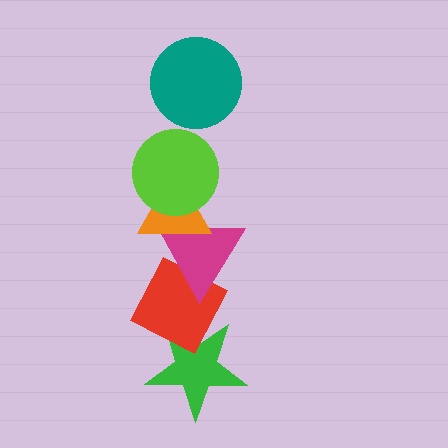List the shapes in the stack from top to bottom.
From top to bottom: the teal circle, the lime circle, the orange triangle, the magenta triangle, the red diamond, the green star.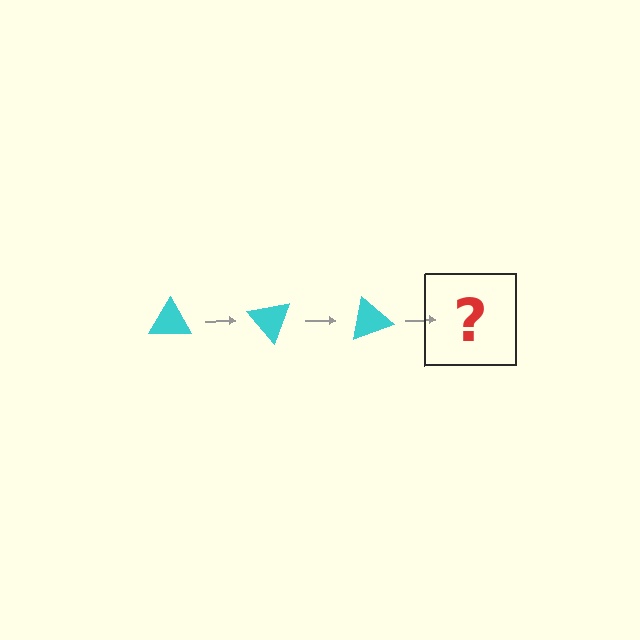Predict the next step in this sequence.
The next step is a cyan triangle rotated 150 degrees.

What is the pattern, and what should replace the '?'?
The pattern is that the triangle rotates 50 degrees each step. The '?' should be a cyan triangle rotated 150 degrees.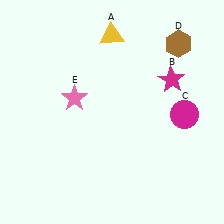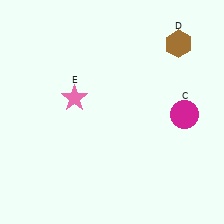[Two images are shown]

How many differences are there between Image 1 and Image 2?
There are 2 differences between the two images.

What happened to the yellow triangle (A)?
The yellow triangle (A) was removed in Image 2. It was in the top-left area of Image 1.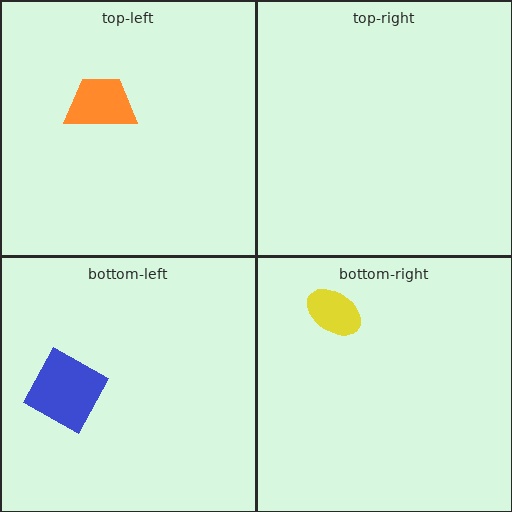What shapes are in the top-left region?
The orange trapezoid.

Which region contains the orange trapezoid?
The top-left region.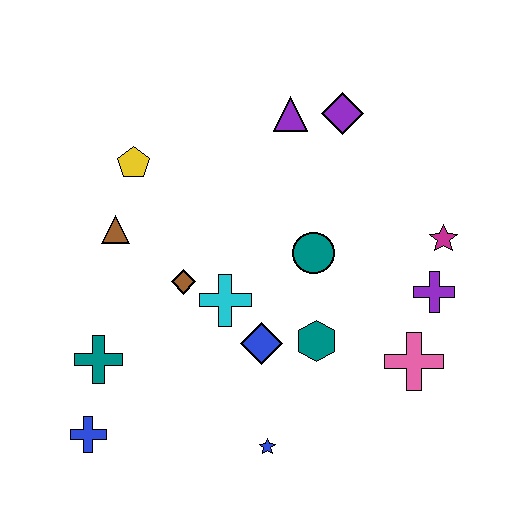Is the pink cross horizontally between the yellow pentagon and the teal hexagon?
No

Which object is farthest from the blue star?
The purple diamond is farthest from the blue star.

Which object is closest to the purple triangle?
The purple diamond is closest to the purple triangle.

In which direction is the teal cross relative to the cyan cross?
The teal cross is to the left of the cyan cross.